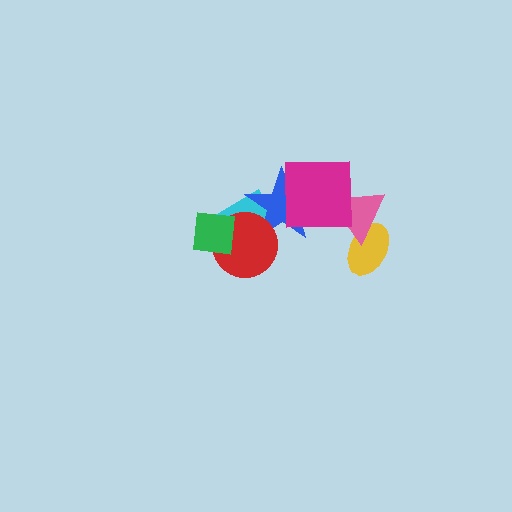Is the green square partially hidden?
No, no other shape covers it.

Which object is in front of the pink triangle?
The magenta square is in front of the pink triangle.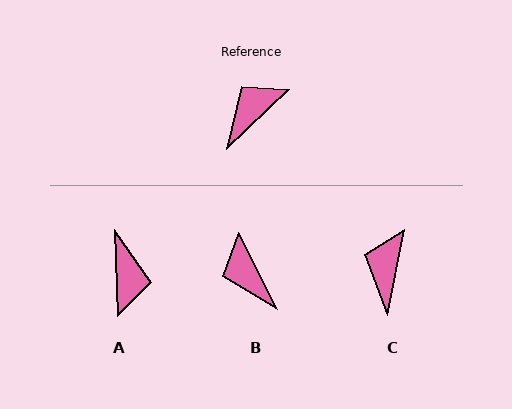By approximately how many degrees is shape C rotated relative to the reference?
Approximately 34 degrees counter-clockwise.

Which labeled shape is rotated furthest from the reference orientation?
A, about 132 degrees away.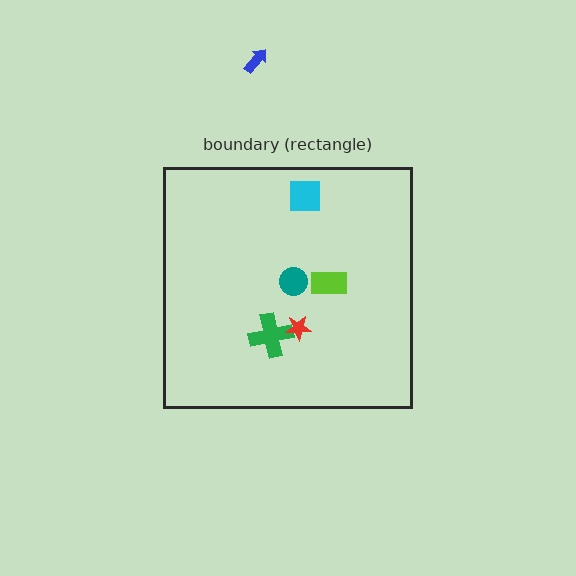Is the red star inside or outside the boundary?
Inside.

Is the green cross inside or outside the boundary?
Inside.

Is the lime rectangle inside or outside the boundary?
Inside.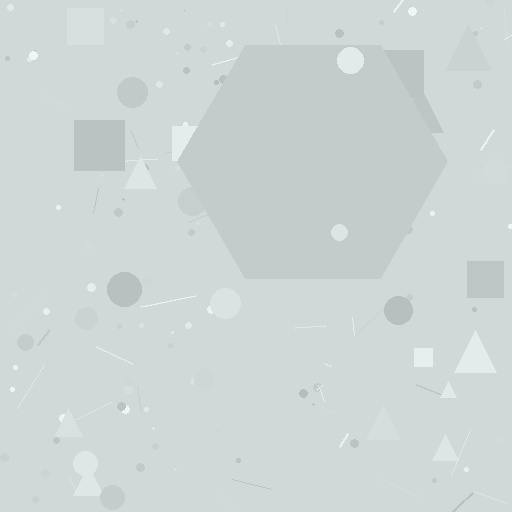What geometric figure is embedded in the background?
A hexagon is embedded in the background.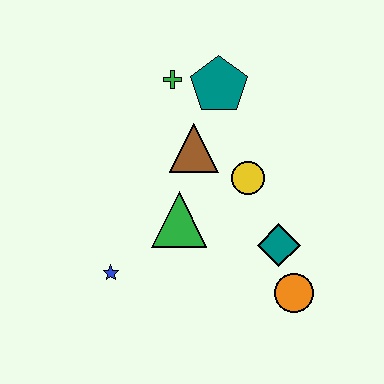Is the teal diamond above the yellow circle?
No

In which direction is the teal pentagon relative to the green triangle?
The teal pentagon is above the green triangle.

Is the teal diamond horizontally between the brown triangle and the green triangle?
No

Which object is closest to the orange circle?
The teal diamond is closest to the orange circle.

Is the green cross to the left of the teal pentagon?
Yes